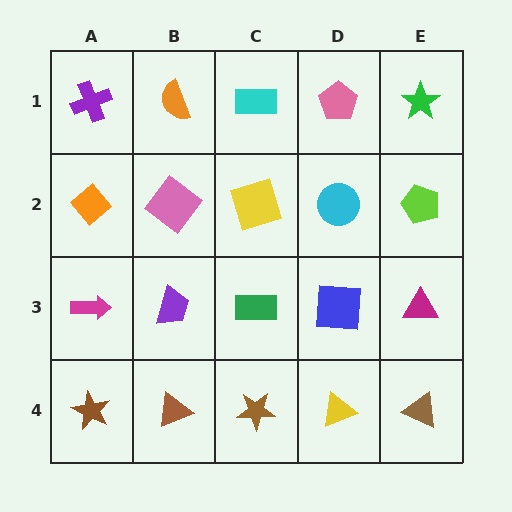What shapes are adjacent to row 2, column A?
A purple cross (row 1, column A), a magenta arrow (row 3, column A), a pink diamond (row 2, column B).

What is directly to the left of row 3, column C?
A purple trapezoid.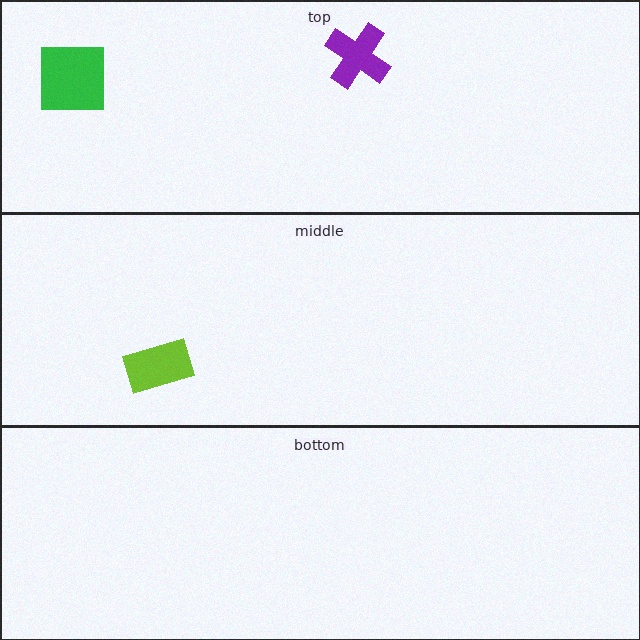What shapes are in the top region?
The purple cross, the green square.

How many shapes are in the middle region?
1.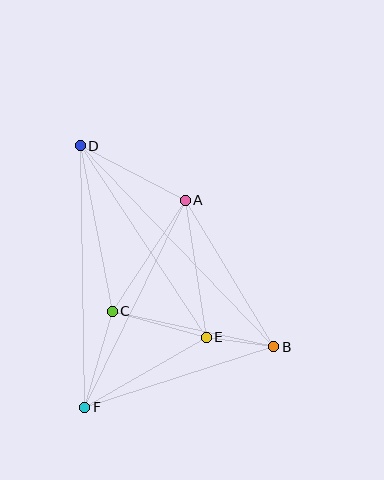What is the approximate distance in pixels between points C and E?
The distance between C and E is approximately 98 pixels.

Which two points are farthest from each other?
Points B and D are farthest from each other.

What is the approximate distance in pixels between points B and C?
The distance between B and C is approximately 165 pixels.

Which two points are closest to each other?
Points B and E are closest to each other.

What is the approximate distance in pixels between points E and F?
The distance between E and F is approximately 140 pixels.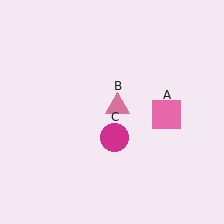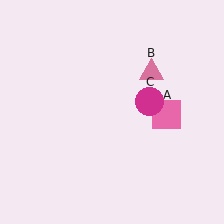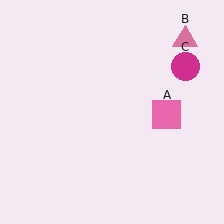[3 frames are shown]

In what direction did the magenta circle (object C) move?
The magenta circle (object C) moved up and to the right.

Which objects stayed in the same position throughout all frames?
Pink square (object A) remained stationary.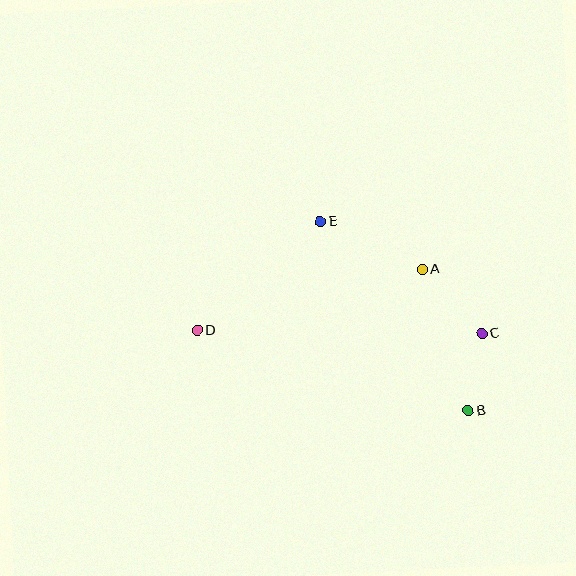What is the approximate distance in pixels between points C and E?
The distance between C and E is approximately 196 pixels.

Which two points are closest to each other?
Points B and C are closest to each other.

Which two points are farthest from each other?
Points C and D are farthest from each other.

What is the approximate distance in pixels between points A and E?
The distance between A and E is approximately 113 pixels.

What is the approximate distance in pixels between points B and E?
The distance between B and E is approximately 240 pixels.